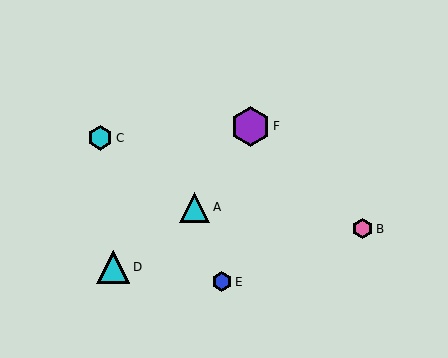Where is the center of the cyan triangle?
The center of the cyan triangle is at (195, 207).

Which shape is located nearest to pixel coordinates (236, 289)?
The blue hexagon (labeled E) at (222, 282) is nearest to that location.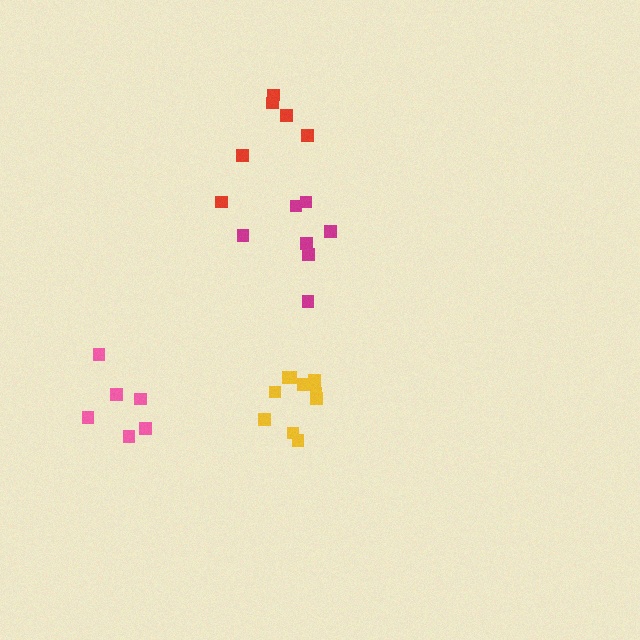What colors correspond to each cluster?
The clusters are colored: pink, yellow, red, magenta.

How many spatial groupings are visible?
There are 4 spatial groupings.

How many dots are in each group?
Group 1: 6 dots, Group 2: 10 dots, Group 3: 6 dots, Group 4: 7 dots (29 total).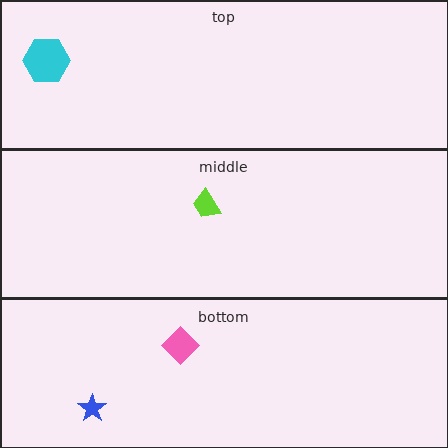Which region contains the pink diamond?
The bottom region.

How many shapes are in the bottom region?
2.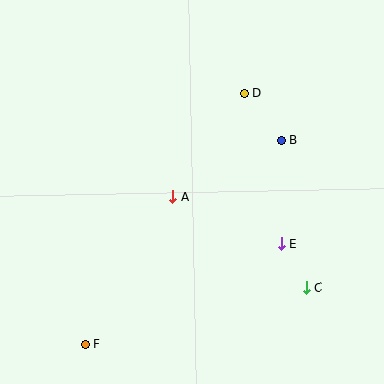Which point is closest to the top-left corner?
Point D is closest to the top-left corner.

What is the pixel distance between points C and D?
The distance between C and D is 204 pixels.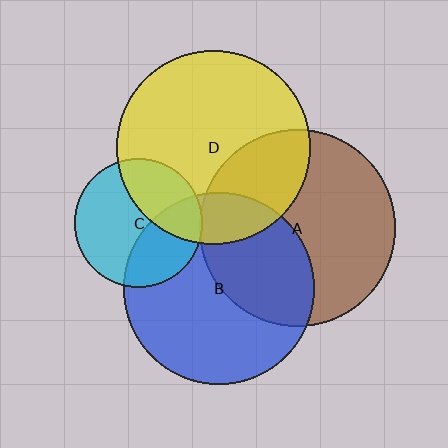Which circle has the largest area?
Circle A (brown).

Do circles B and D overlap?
Yes.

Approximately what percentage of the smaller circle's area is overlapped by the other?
Approximately 15%.